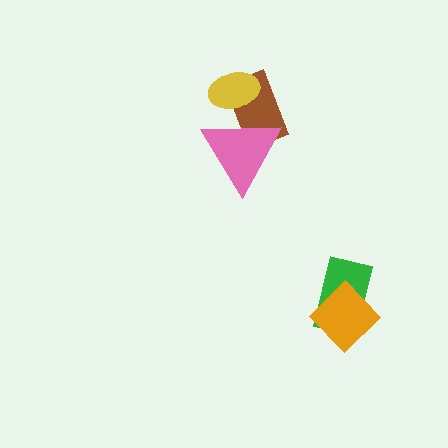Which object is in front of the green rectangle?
The orange diamond is in front of the green rectangle.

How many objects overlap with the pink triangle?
2 objects overlap with the pink triangle.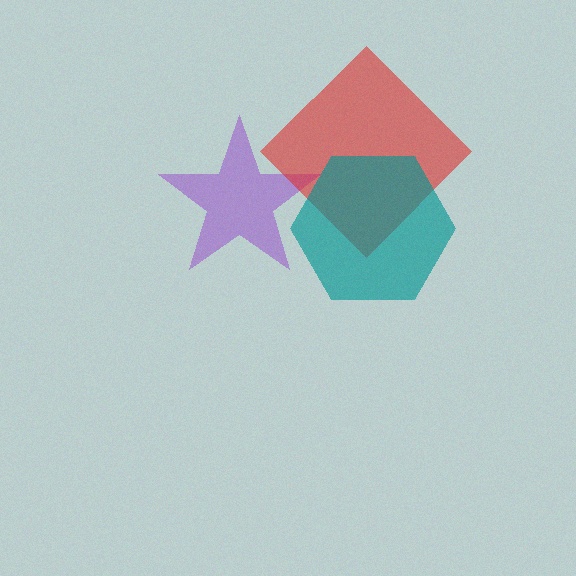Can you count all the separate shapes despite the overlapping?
Yes, there are 3 separate shapes.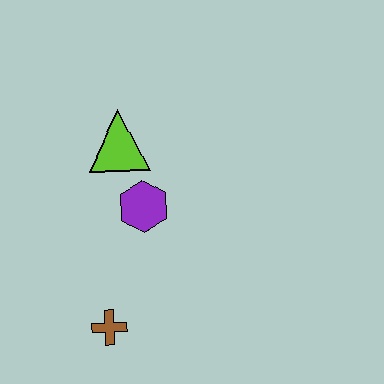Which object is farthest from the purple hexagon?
The brown cross is farthest from the purple hexagon.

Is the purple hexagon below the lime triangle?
Yes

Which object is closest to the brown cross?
The purple hexagon is closest to the brown cross.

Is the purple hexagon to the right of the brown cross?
Yes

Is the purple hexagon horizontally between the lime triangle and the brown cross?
No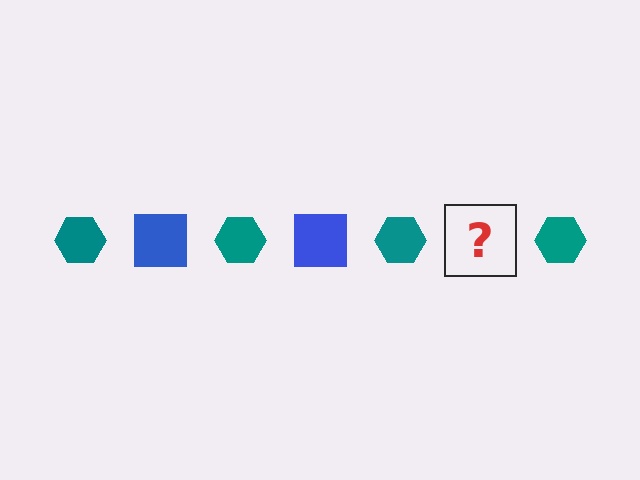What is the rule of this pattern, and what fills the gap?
The rule is that the pattern alternates between teal hexagon and blue square. The gap should be filled with a blue square.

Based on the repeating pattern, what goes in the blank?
The blank should be a blue square.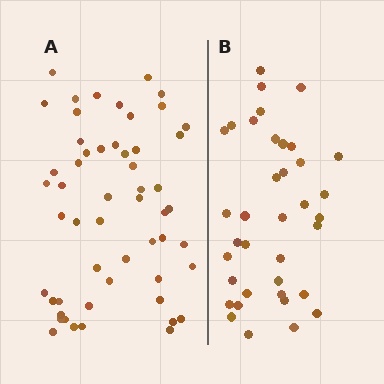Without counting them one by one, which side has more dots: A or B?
Region A (the left region) has more dots.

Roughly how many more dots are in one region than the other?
Region A has approximately 15 more dots than region B.